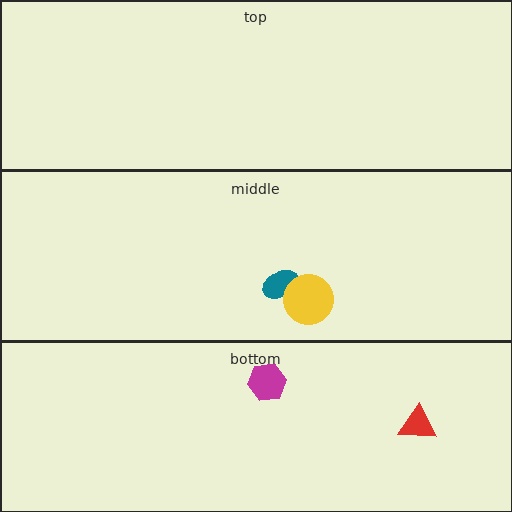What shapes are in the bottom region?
The magenta hexagon, the red triangle.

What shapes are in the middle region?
The teal ellipse, the yellow circle.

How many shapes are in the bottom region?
2.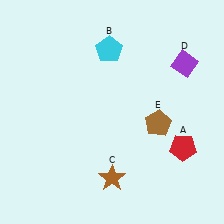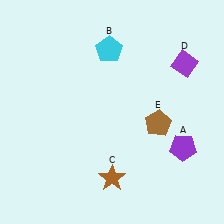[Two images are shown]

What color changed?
The pentagon (A) changed from red in Image 1 to purple in Image 2.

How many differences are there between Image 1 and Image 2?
There is 1 difference between the two images.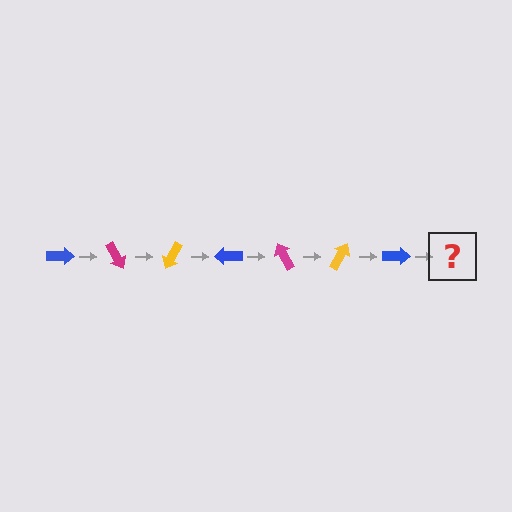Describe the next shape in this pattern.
It should be a magenta arrow, rotated 420 degrees from the start.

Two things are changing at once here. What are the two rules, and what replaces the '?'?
The two rules are that it rotates 60 degrees each step and the color cycles through blue, magenta, and yellow. The '?' should be a magenta arrow, rotated 420 degrees from the start.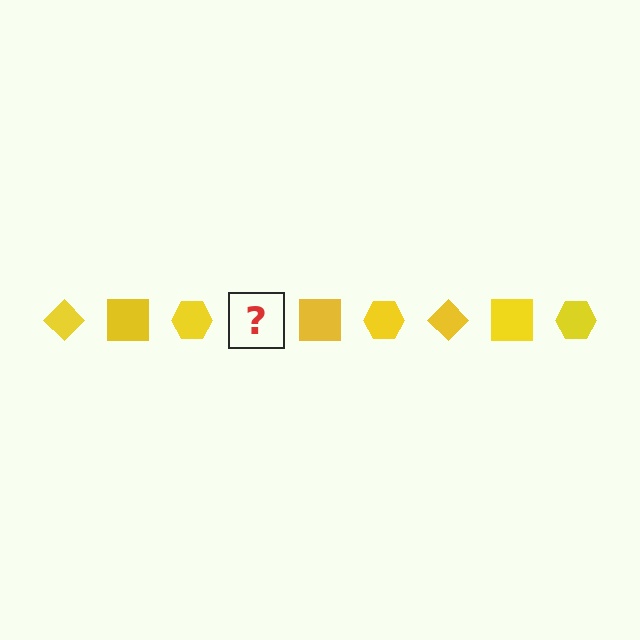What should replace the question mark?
The question mark should be replaced with a yellow diamond.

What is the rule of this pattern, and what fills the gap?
The rule is that the pattern cycles through diamond, square, hexagon shapes in yellow. The gap should be filled with a yellow diamond.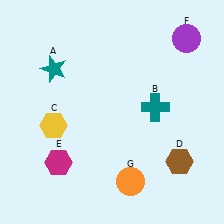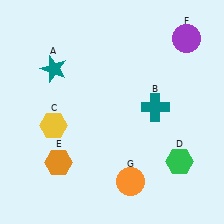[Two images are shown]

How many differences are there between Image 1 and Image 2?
There are 2 differences between the two images.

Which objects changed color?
D changed from brown to green. E changed from magenta to orange.